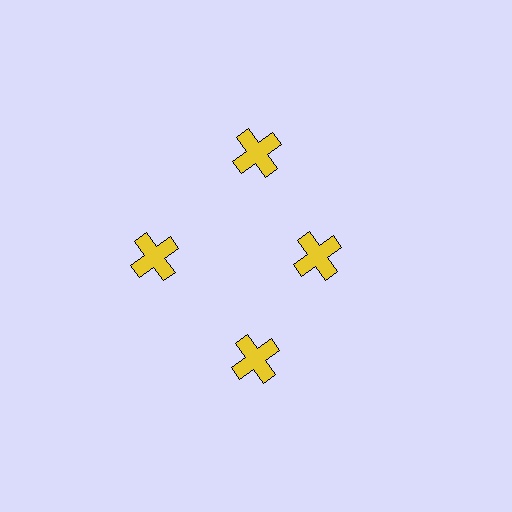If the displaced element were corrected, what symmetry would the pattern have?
It would have 4-fold rotational symmetry — the pattern would map onto itself every 90 degrees.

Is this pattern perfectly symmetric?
No. The 4 yellow crosses are arranged in a ring, but one element near the 3 o'clock position is pulled inward toward the center, breaking the 4-fold rotational symmetry.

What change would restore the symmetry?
The symmetry would be restored by moving it outward, back onto the ring so that all 4 crosses sit at equal angles and equal distance from the center.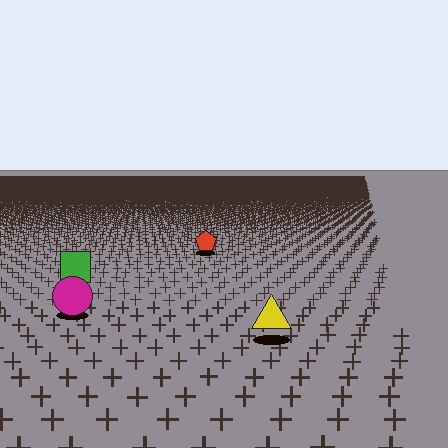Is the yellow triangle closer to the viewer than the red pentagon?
Yes. The yellow triangle is closer — you can tell from the texture gradient: the ground texture is coarser near it.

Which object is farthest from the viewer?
The red pentagon is farthest from the viewer. It appears smaller and the ground texture around it is denser.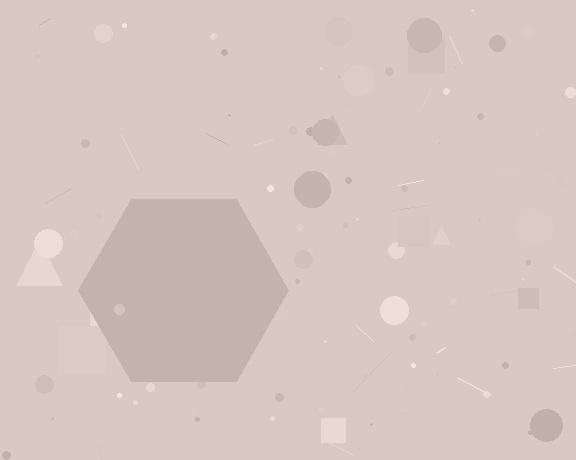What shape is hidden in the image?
A hexagon is hidden in the image.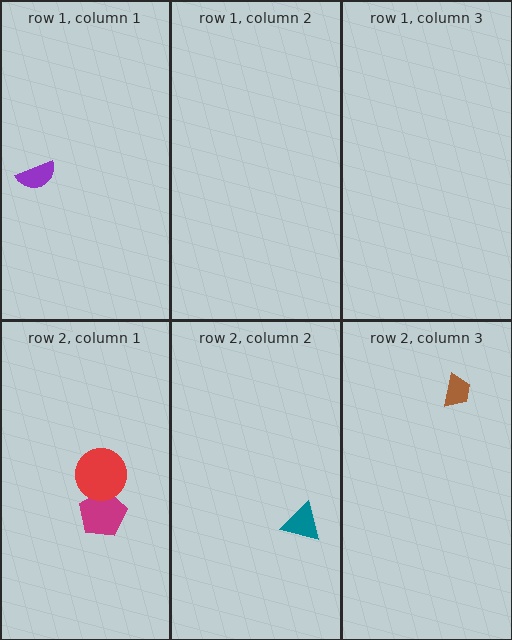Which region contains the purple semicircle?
The row 1, column 1 region.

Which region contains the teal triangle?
The row 2, column 2 region.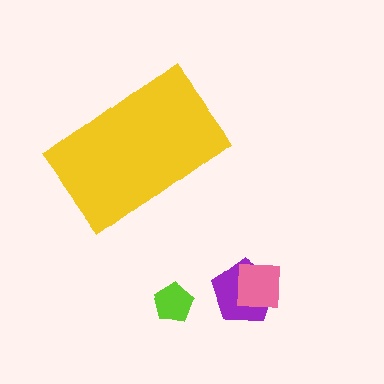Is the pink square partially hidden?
No, the pink square is fully visible.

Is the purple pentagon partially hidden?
No, the purple pentagon is fully visible.